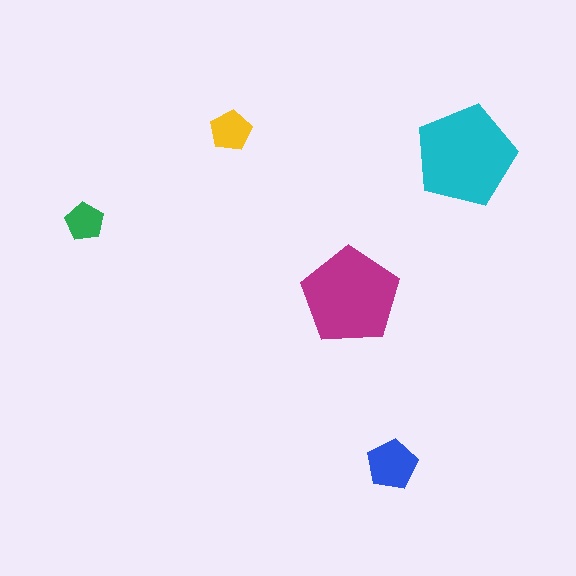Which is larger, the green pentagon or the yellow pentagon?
The yellow one.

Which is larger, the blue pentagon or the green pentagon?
The blue one.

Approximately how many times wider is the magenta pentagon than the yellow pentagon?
About 2.5 times wider.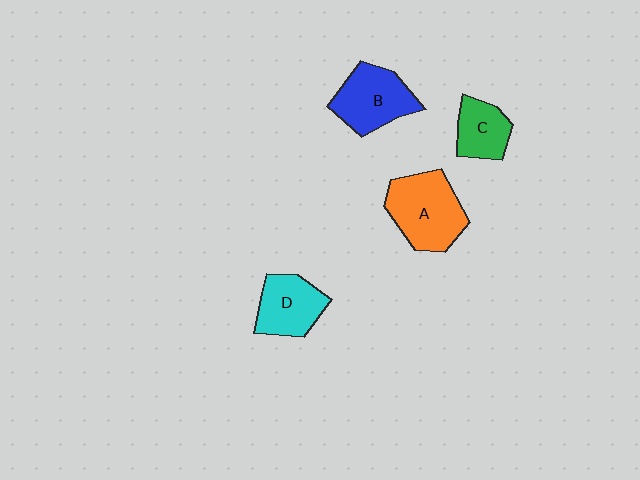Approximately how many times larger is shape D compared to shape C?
Approximately 1.3 times.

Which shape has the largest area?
Shape A (orange).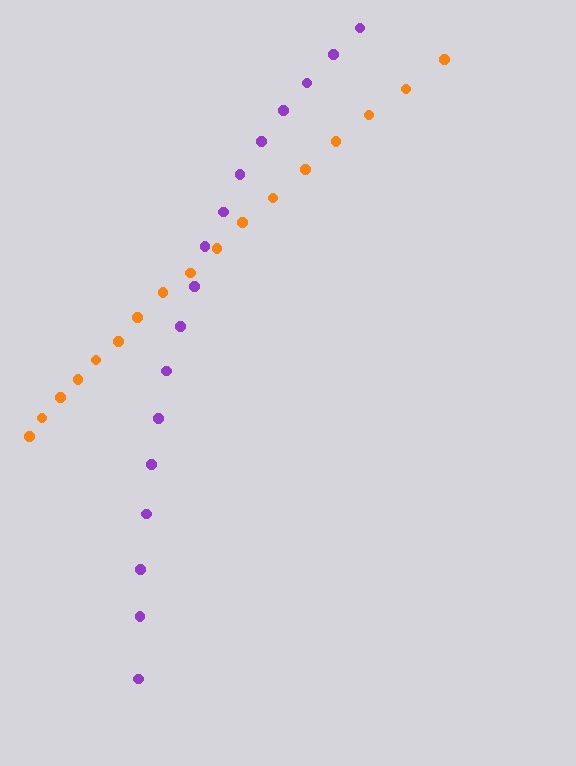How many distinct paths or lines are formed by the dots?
There are 2 distinct paths.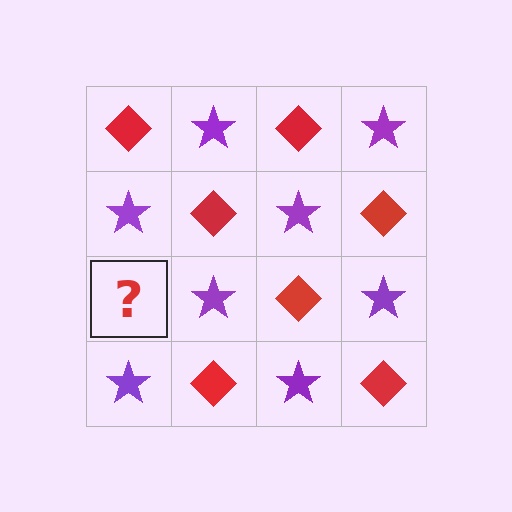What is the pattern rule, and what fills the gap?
The rule is that it alternates red diamond and purple star in a checkerboard pattern. The gap should be filled with a red diamond.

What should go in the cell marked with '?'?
The missing cell should contain a red diamond.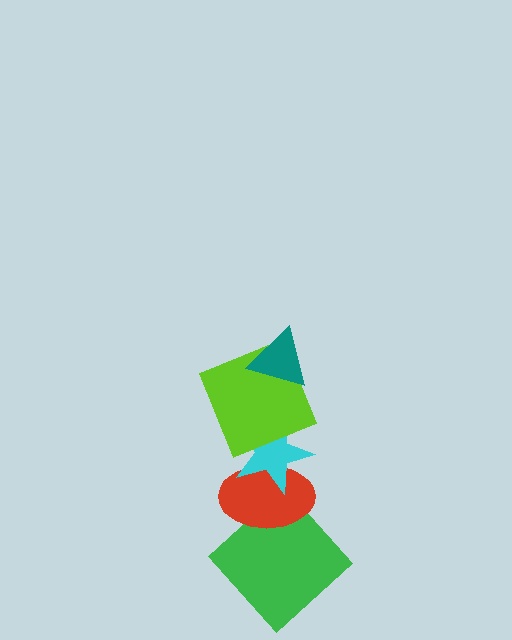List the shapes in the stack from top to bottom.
From top to bottom: the teal triangle, the lime square, the cyan star, the red ellipse, the green diamond.